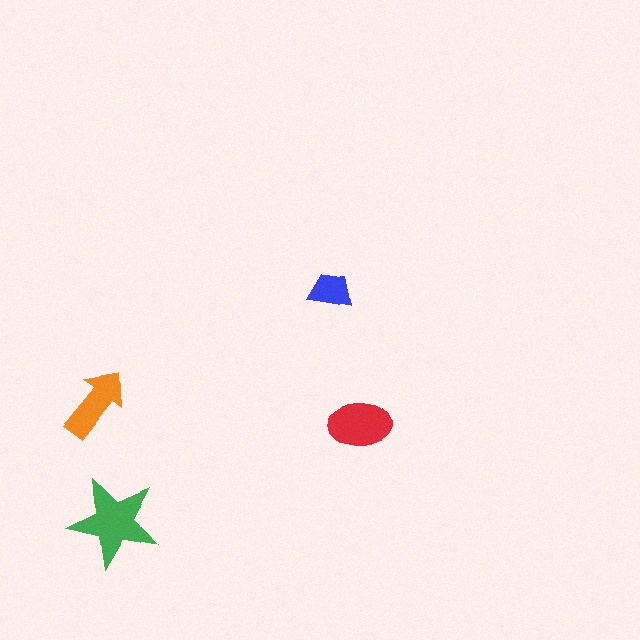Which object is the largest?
The green star.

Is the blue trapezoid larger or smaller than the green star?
Smaller.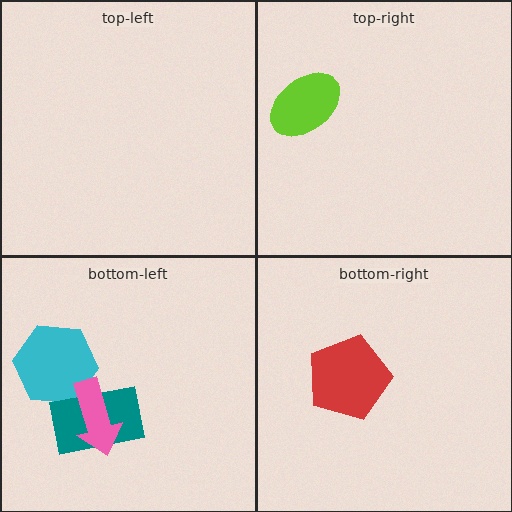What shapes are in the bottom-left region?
The cyan hexagon, the teal rectangle, the pink arrow.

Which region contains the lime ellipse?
The top-right region.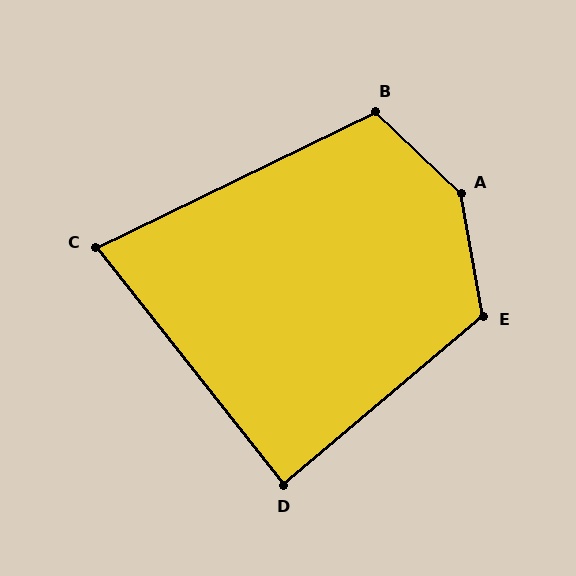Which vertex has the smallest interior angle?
C, at approximately 77 degrees.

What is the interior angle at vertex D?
Approximately 88 degrees (approximately right).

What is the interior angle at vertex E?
Approximately 120 degrees (obtuse).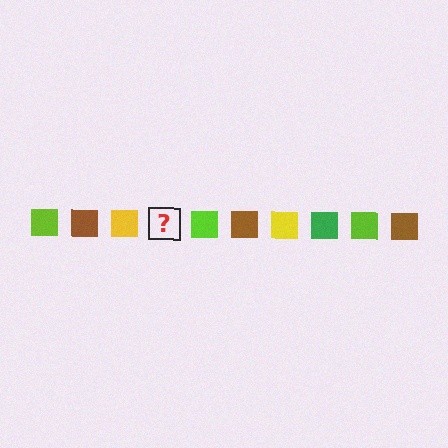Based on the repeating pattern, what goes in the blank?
The blank should be a green square.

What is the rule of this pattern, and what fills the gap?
The rule is that the pattern cycles through lime, brown, yellow, green squares. The gap should be filled with a green square.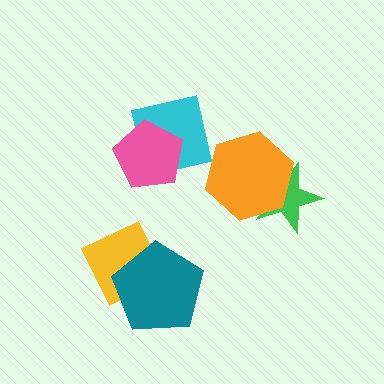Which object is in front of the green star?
The orange hexagon is in front of the green star.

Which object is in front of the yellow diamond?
The teal pentagon is in front of the yellow diamond.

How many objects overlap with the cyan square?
1 object overlaps with the cyan square.